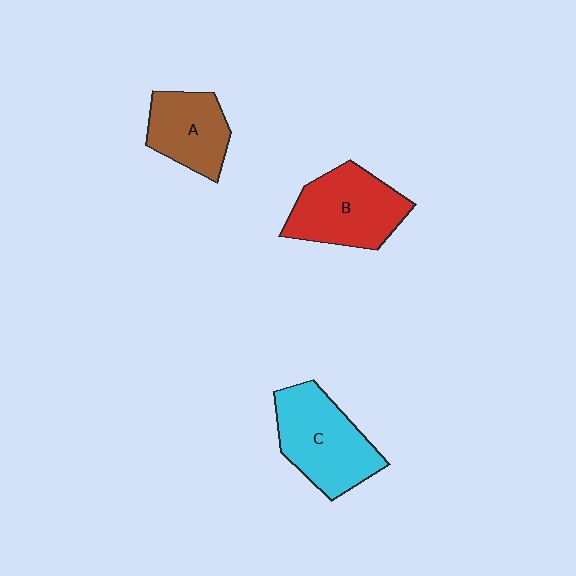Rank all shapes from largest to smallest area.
From largest to smallest: C (cyan), B (red), A (brown).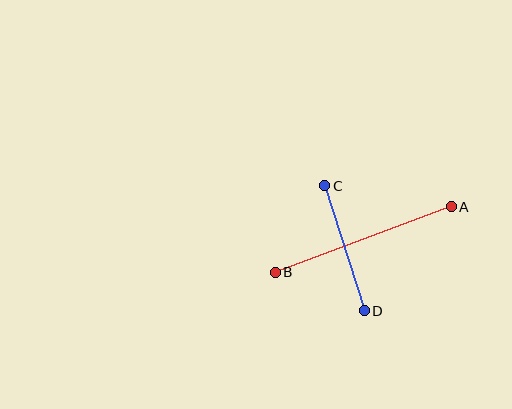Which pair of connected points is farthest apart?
Points A and B are farthest apart.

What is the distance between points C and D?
The distance is approximately 131 pixels.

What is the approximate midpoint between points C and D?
The midpoint is at approximately (344, 248) pixels.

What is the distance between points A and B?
The distance is approximately 188 pixels.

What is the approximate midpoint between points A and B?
The midpoint is at approximately (363, 240) pixels.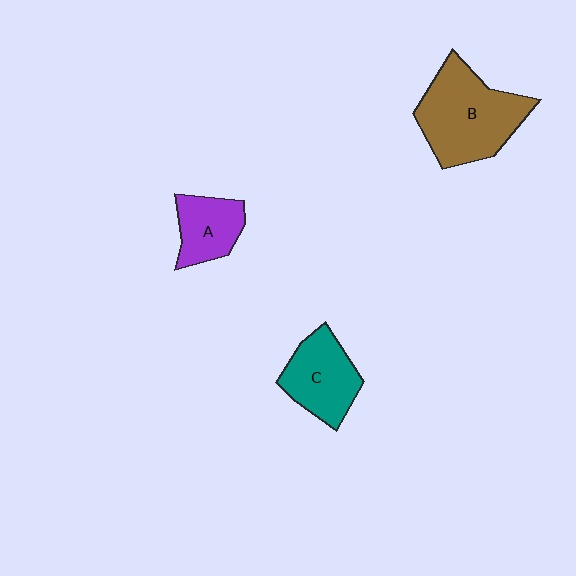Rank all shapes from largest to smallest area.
From largest to smallest: B (brown), C (teal), A (purple).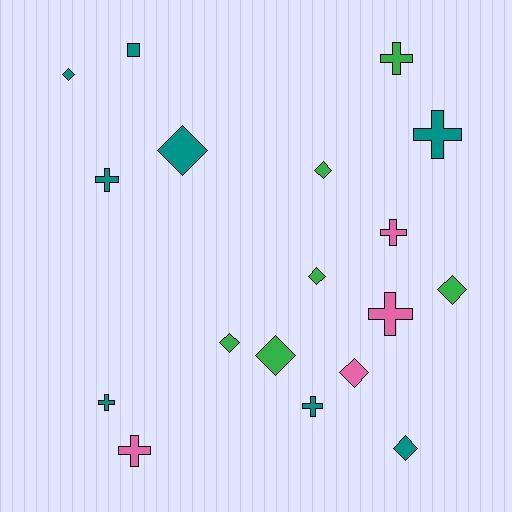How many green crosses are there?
There is 1 green cross.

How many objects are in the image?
There are 18 objects.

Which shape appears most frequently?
Diamond, with 9 objects.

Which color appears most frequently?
Teal, with 8 objects.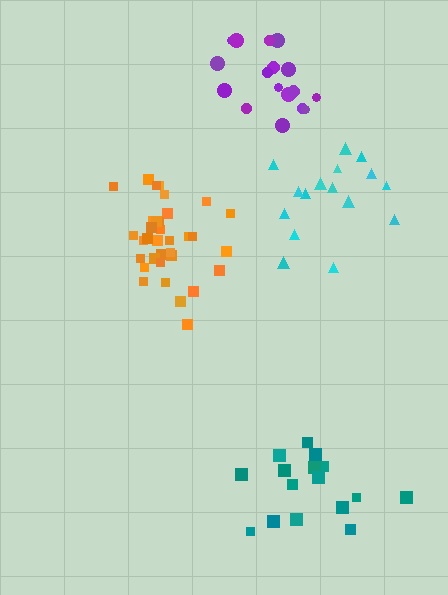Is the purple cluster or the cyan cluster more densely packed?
Cyan.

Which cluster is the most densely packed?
Orange.